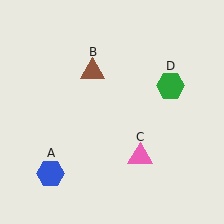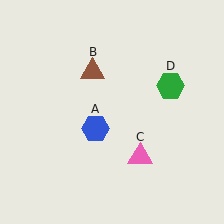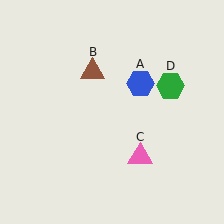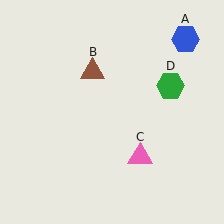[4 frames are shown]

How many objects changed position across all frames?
1 object changed position: blue hexagon (object A).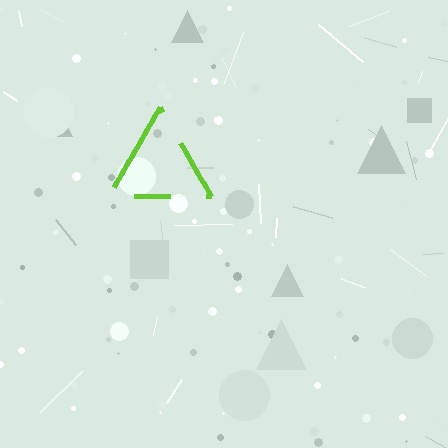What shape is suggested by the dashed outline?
The dashed outline suggests a triangle.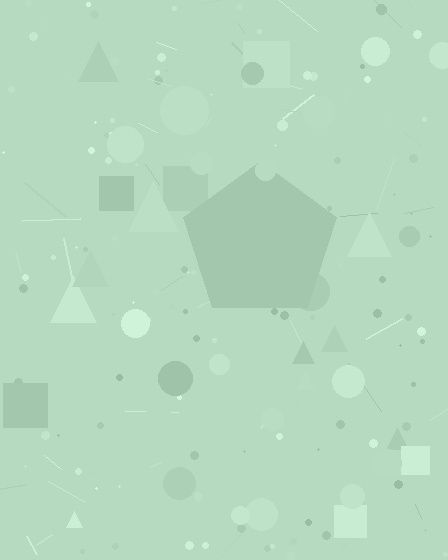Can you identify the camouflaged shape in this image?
The camouflaged shape is a pentagon.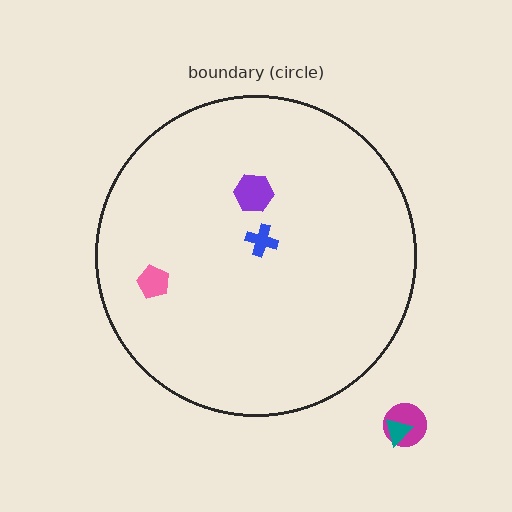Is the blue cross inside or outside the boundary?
Inside.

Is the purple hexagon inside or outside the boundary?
Inside.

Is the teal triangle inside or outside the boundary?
Outside.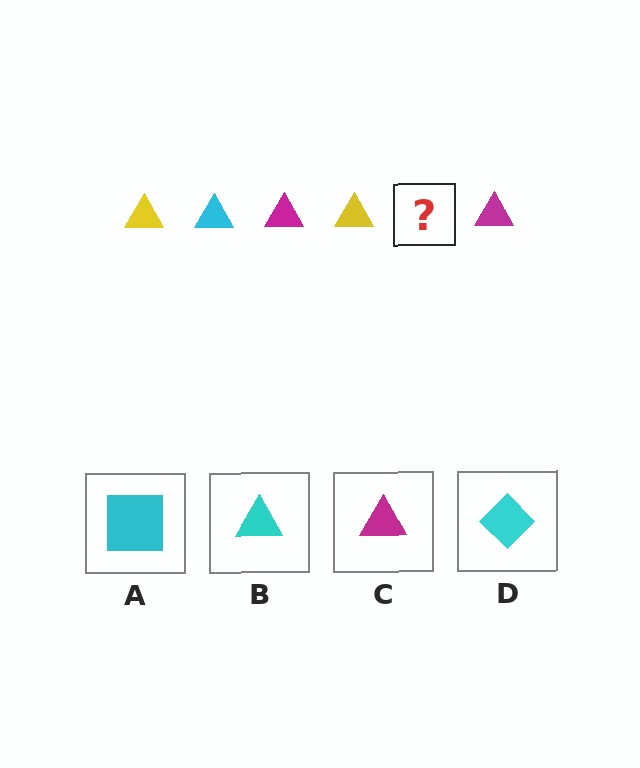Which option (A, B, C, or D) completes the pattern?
B.